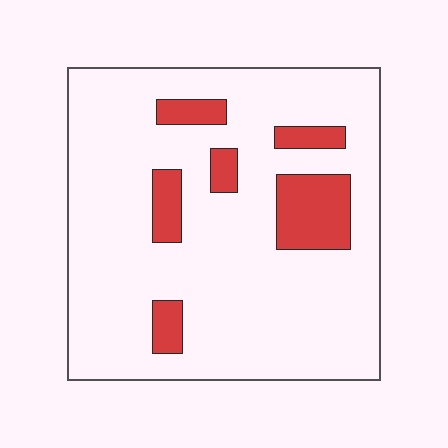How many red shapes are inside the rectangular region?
6.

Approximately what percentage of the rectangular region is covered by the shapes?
Approximately 15%.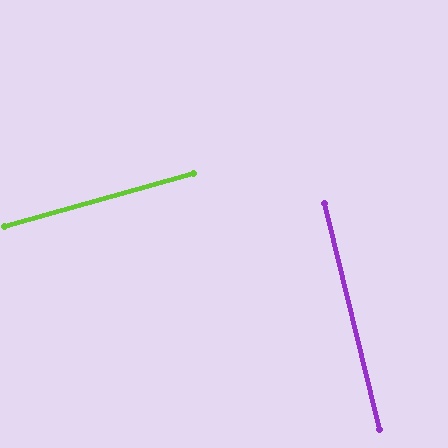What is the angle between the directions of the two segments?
Approximately 88 degrees.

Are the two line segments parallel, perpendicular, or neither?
Perpendicular — they meet at approximately 88°.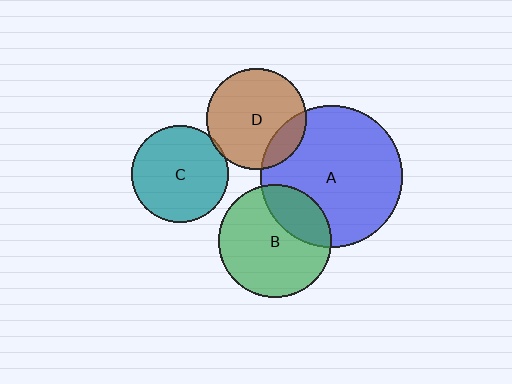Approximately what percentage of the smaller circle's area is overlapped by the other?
Approximately 5%.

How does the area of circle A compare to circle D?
Approximately 2.0 times.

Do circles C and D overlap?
Yes.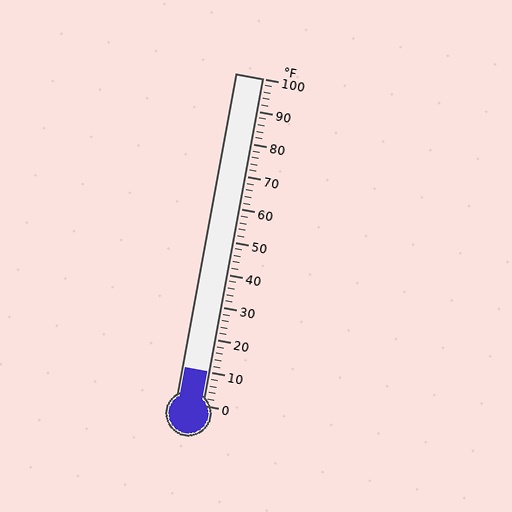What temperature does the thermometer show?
The thermometer shows approximately 10°F.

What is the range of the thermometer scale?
The thermometer scale ranges from 0°F to 100°F.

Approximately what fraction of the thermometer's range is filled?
The thermometer is filled to approximately 10% of its range.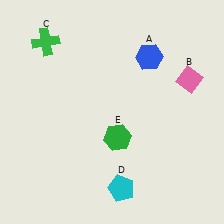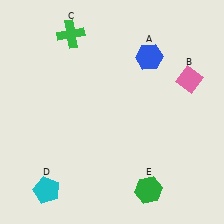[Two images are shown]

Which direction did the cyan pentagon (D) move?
The cyan pentagon (D) moved left.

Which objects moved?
The objects that moved are: the green cross (C), the cyan pentagon (D), the green hexagon (E).